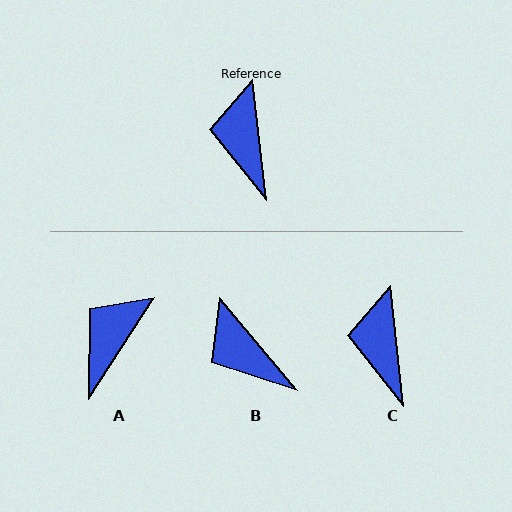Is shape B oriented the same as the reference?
No, it is off by about 33 degrees.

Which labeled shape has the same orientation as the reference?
C.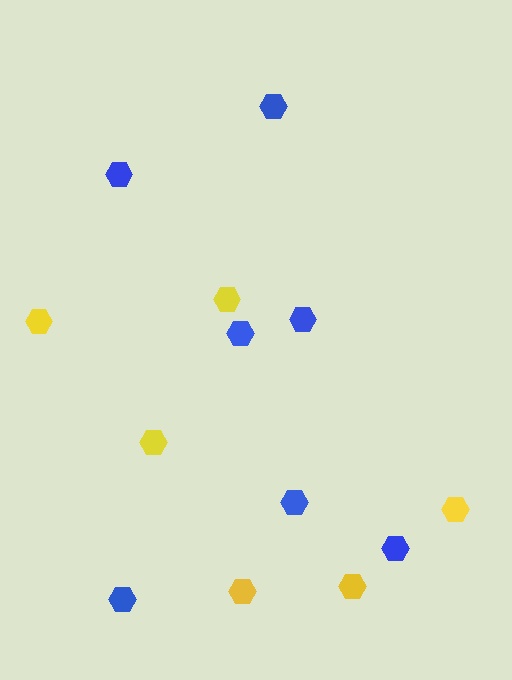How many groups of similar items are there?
There are 2 groups: one group of yellow hexagons (6) and one group of blue hexagons (7).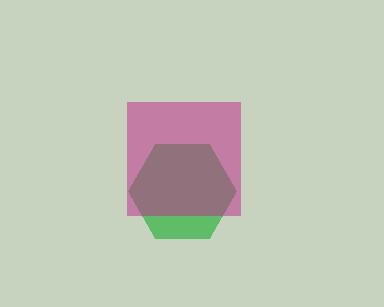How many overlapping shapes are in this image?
There are 2 overlapping shapes in the image.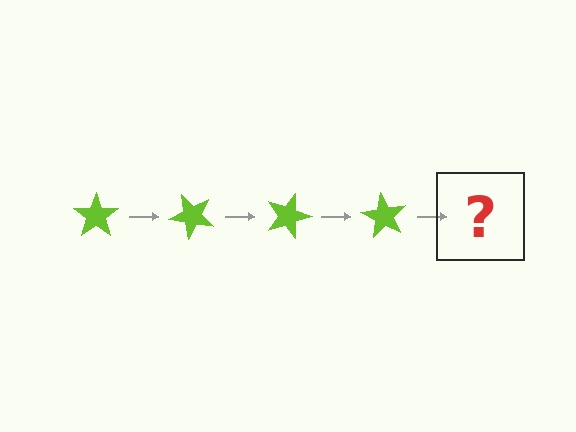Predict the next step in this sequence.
The next step is a lime star rotated 180 degrees.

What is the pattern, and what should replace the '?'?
The pattern is that the star rotates 45 degrees each step. The '?' should be a lime star rotated 180 degrees.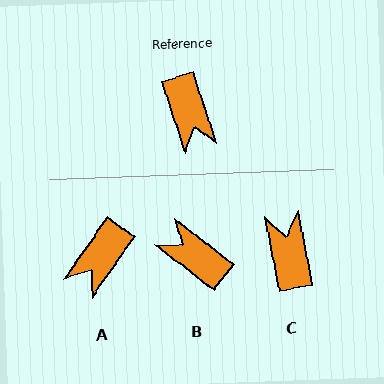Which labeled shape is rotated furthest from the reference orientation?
C, about 173 degrees away.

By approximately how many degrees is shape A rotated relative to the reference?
Approximately 53 degrees clockwise.